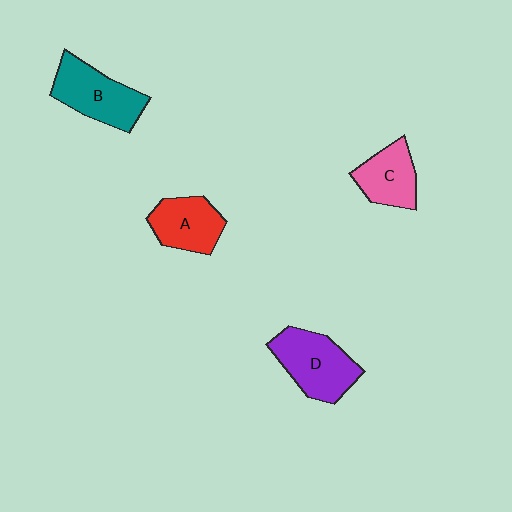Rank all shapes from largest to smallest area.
From largest to smallest: D (purple), B (teal), A (red), C (pink).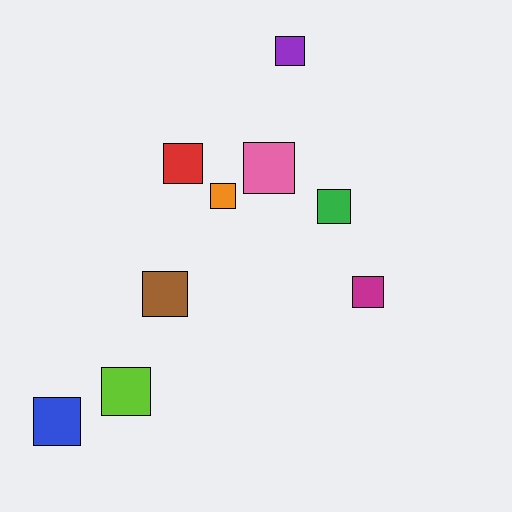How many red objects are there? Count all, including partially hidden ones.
There is 1 red object.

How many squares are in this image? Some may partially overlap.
There are 9 squares.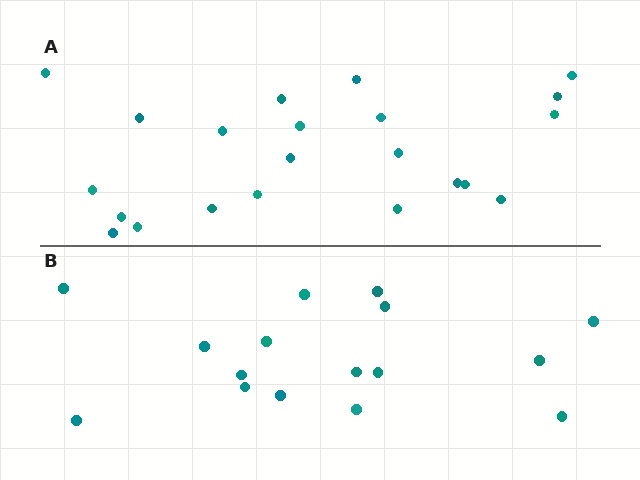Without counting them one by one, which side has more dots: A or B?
Region A (the top region) has more dots.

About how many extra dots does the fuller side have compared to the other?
Region A has about 6 more dots than region B.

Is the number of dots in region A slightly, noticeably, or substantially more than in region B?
Region A has noticeably more, but not dramatically so. The ratio is roughly 1.4 to 1.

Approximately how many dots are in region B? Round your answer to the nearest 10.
About 20 dots. (The exact count is 16, which rounds to 20.)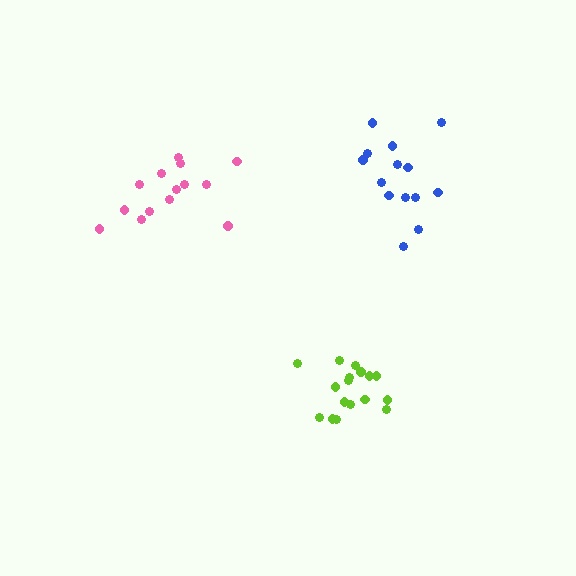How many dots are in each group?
Group 1: 14 dots, Group 2: 14 dots, Group 3: 17 dots (45 total).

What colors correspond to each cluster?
The clusters are colored: blue, pink, lime.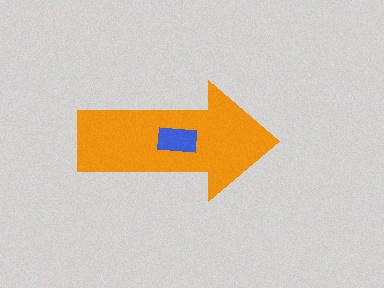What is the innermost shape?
The blue rectangle.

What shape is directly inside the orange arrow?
The blue rectangle.